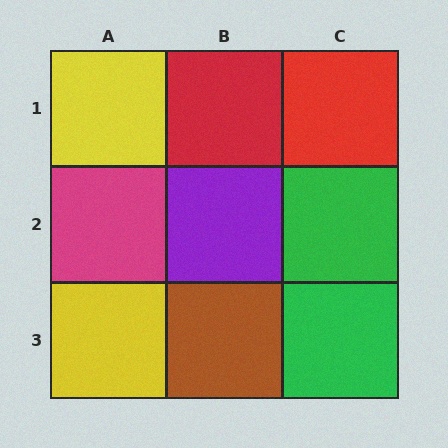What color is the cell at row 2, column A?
Magenta.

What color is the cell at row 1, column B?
Red.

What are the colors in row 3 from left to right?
Yellow, brown, green.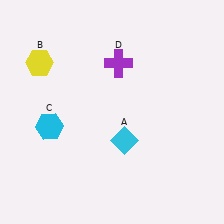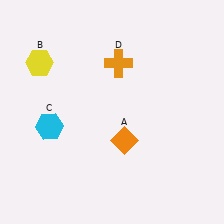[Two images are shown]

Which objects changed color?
A changed from cyan to orange. D changed from purple to orange.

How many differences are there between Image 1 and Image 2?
There are 2 differences between the two images.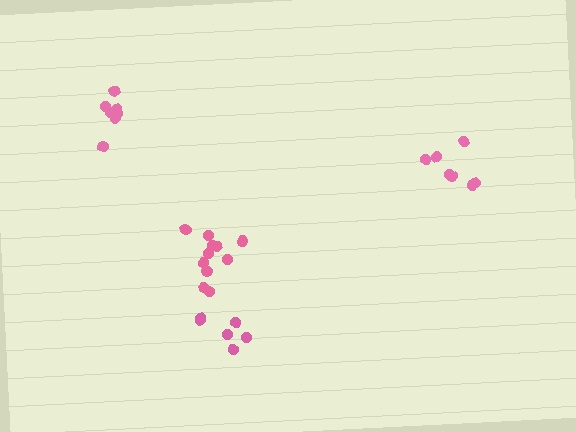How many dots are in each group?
Group 1: 7 dots, Group 2: 6 dots, Group 3: 7 dots, Group 4: 11 dots (31 total).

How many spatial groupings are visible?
There are 4 spatial groupings.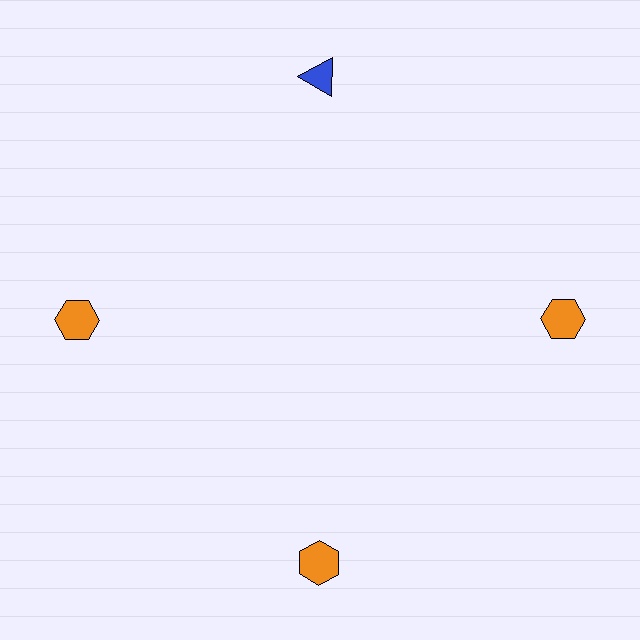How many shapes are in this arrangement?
There are 4 shapes arranged in a ring pattern.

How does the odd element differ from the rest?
It differs in both color (blue instead of orange) and shape (triangle instead of hexagon).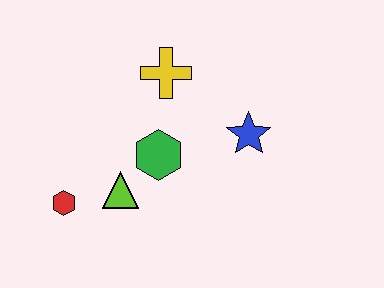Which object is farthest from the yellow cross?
The red hexagon is farthest from the yellow cross.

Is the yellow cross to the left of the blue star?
Yes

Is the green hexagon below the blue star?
Yes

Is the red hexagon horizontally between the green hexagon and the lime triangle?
No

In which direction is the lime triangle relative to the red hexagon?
The lime triangle is to the right of the red hexagon.